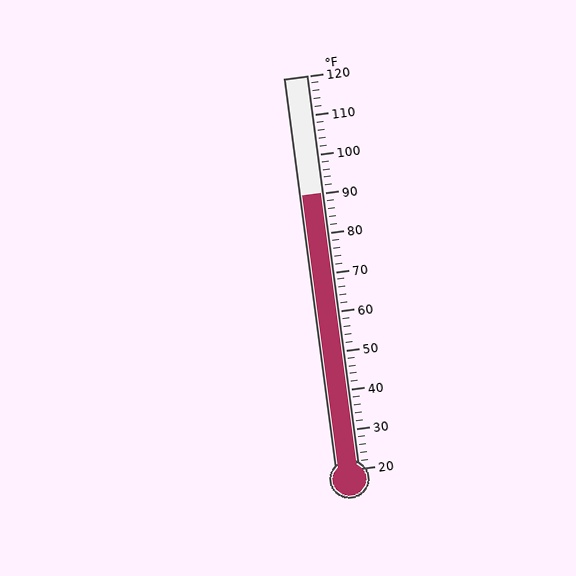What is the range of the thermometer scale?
The thermometer scale ranges from 20°F to 120°F.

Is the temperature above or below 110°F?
The temperature is below 110°F.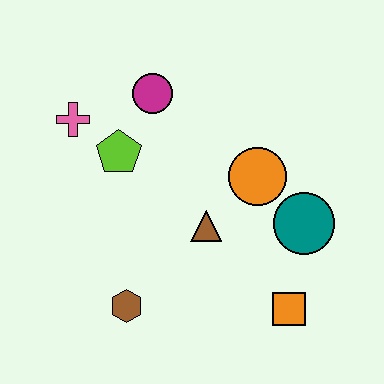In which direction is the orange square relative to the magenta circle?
The orange square is below the magenta circle.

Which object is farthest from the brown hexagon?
The magenta circle is farthest from the brown hexagon.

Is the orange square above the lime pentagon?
No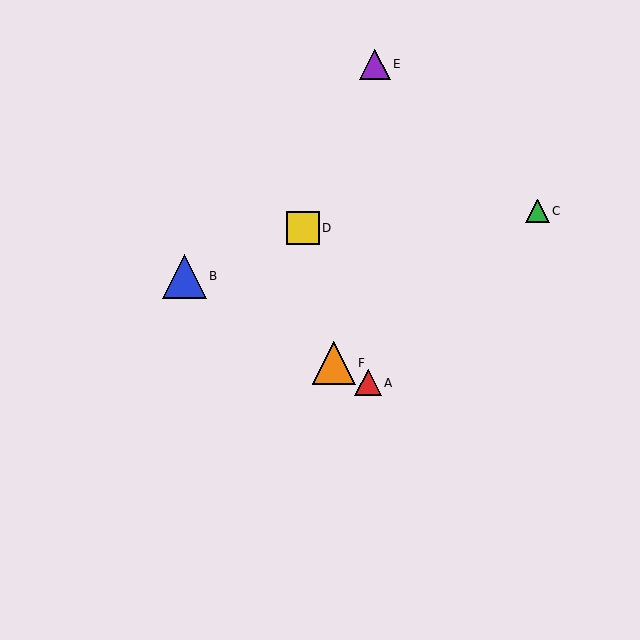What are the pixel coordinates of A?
Object A is at (368, 383).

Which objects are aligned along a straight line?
Objects A, B, F are aligned along a straight line.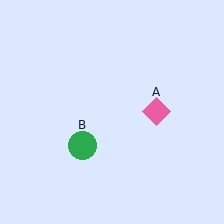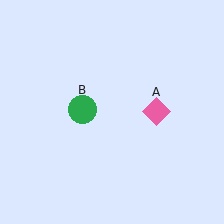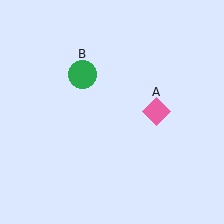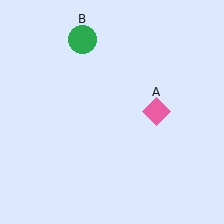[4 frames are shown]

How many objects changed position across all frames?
1 object changed position: green circle (object B).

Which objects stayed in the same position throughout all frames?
Pink diamond (object A) remained stationary.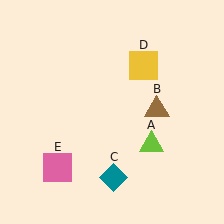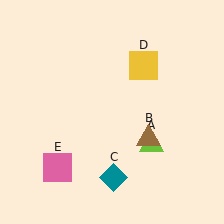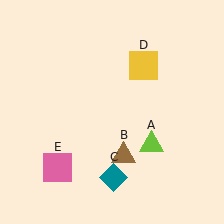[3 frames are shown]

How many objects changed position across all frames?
1 object changed position: brown triangle (object B).